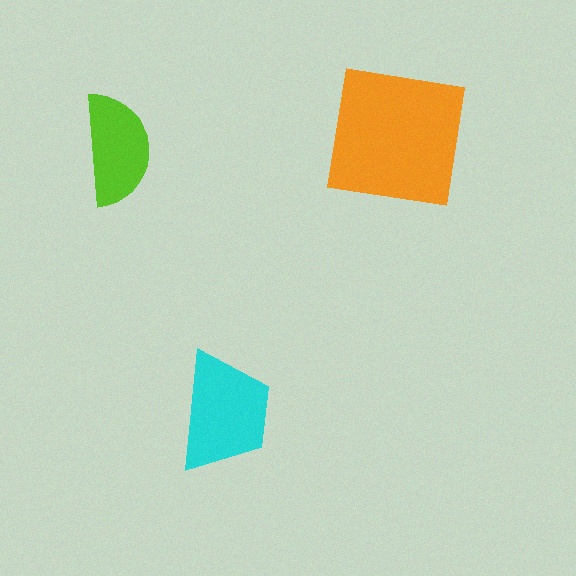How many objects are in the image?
There are 3 objects in the image.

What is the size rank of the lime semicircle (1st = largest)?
3rd.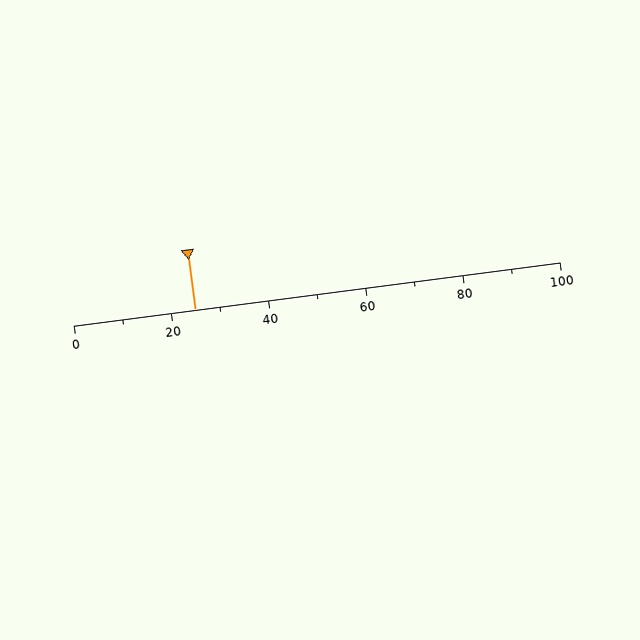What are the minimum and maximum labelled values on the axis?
The axis runs from 0 to 100.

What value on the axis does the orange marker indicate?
The marker indicates approximately 25.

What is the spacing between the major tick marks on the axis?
The major ticks are spaced 20 apart.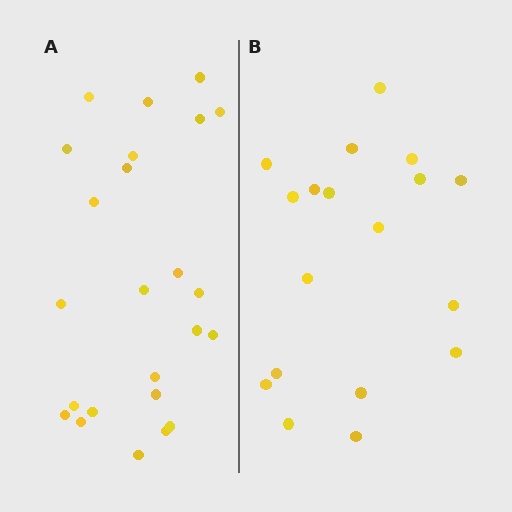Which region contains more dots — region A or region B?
Region A (the left region) has more dots.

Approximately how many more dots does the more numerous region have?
Region A has about 6 more dots than region B.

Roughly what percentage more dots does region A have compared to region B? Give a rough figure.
About 35% more.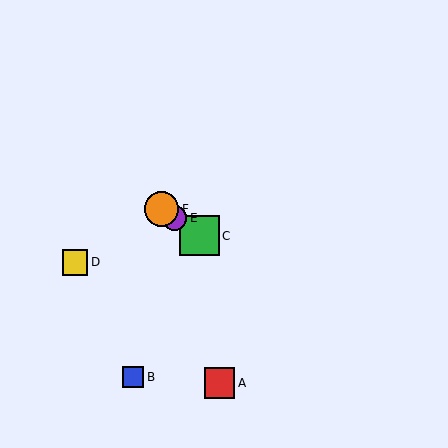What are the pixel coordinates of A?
Object A is at (220, 383).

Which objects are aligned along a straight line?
Objects C, E, F are aligned along a straight line.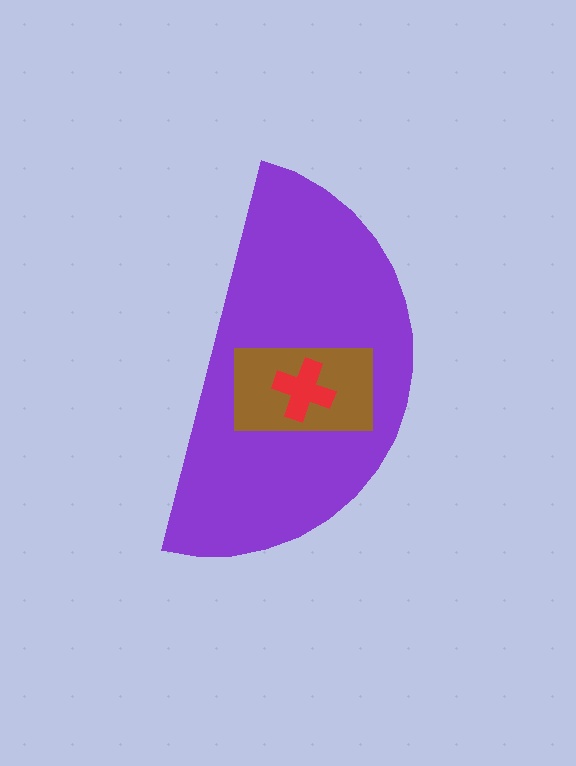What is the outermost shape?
The purple semicircle.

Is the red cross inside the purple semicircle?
Yes.